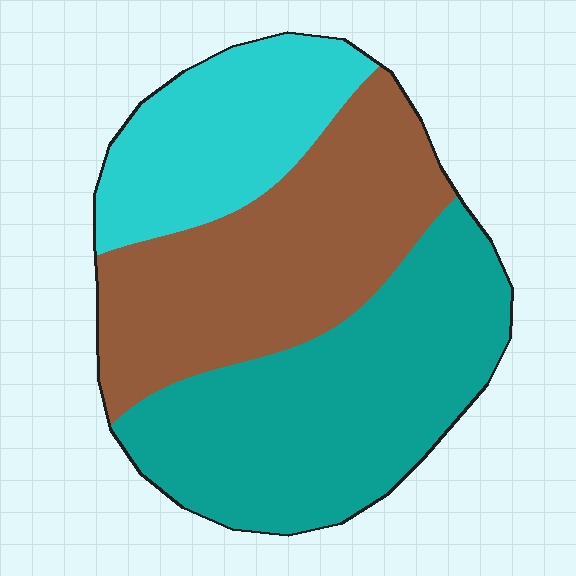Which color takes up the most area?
Teal, at roughly 40%.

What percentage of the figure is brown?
Brown covers around 35% of the figure.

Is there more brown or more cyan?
Brown.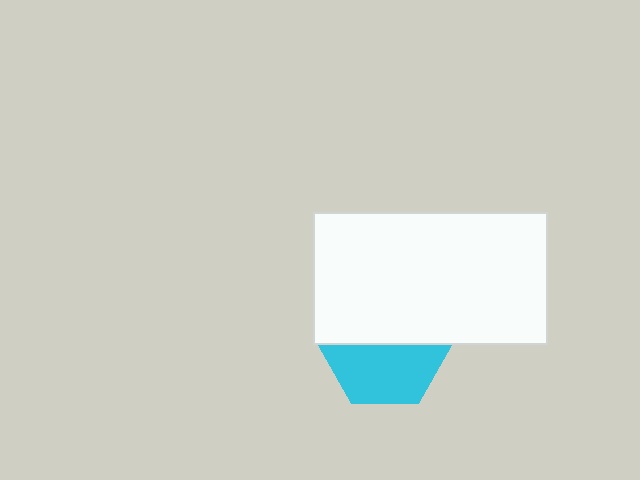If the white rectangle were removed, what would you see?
You would see the complete cyan hexagon.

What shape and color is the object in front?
The object in front is a white rectangle.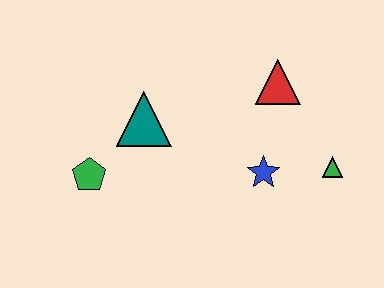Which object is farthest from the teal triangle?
The green triangle is farthest from the teal triangle.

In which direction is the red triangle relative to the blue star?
The red triangle is above the blue star.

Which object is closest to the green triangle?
The blue star is closest to the green triangle.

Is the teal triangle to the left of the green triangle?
Yes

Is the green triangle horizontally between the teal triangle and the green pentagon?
No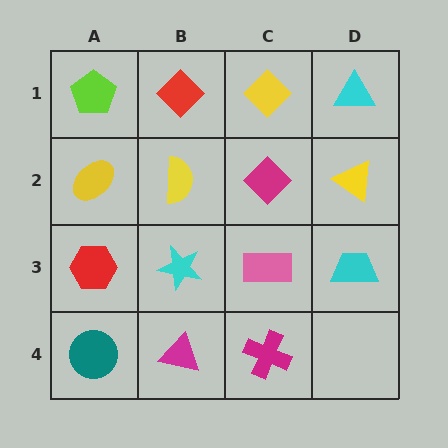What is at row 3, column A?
A red hexagon.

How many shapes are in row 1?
4 shapes.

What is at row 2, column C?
A magenta diamond.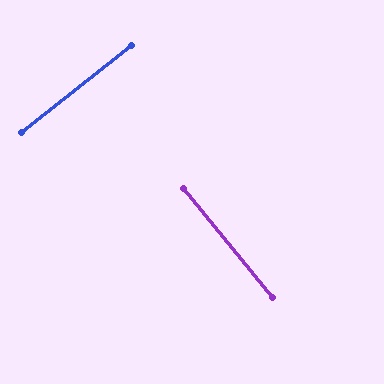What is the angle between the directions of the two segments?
Approximately 89 degrees.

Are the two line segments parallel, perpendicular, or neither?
Perpendicular — they meet at approximately 89°.